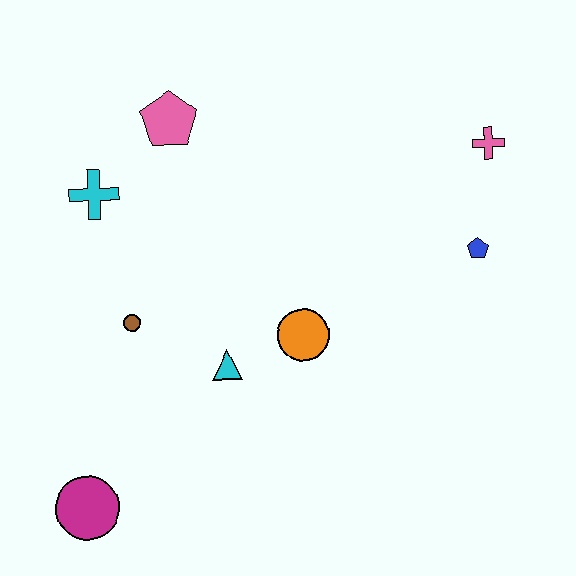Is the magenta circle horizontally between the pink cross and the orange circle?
No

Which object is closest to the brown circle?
The cyan triangle is closest to the brown circle.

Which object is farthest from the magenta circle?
The pink cross is farthest from the magenta circle.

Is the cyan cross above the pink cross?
No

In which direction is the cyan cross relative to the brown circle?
The cyan cross is above the brown circle.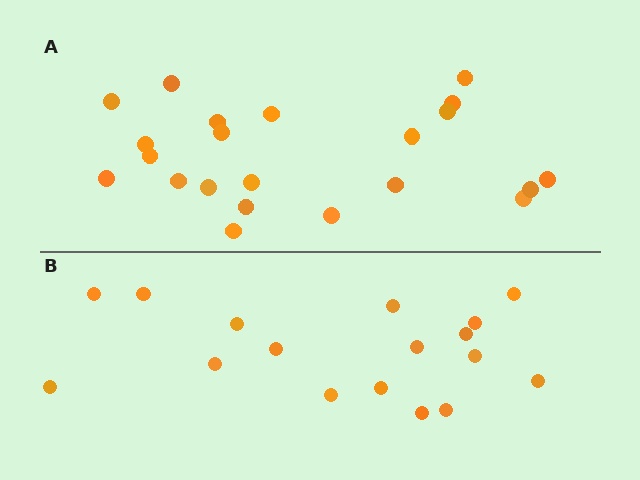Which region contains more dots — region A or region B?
Region A (the top region) has more dots.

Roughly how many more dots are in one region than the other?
Region A has about 5 more dots than region B.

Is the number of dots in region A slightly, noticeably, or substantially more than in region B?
Region A has noticeably more, but not dramatically so. The ratio is roughly 1.3 to 1.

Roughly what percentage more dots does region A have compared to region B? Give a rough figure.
About 30% more.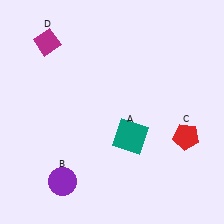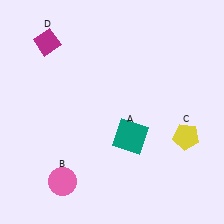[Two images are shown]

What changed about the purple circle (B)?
In Image 1, B is purple. In Image 2, it changed to pink.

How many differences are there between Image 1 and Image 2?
There are 2 differences between the two images.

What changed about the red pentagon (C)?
In Image 1, C is red. In Image 2, it changed to yellow.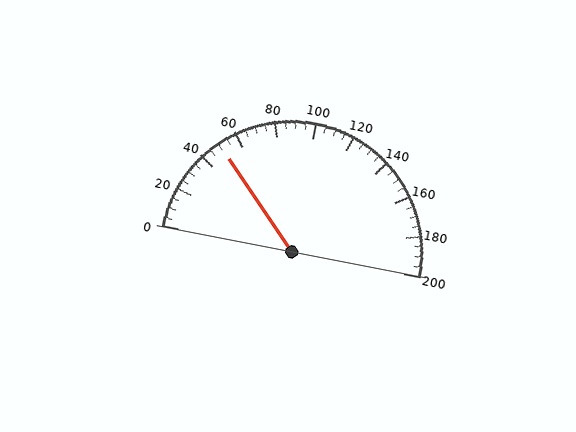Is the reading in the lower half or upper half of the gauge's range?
The reading is in the lower half of the range (0 to 200).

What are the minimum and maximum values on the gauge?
The gauge ranges from 0 to 200.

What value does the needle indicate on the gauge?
The needle indicates approximately 50.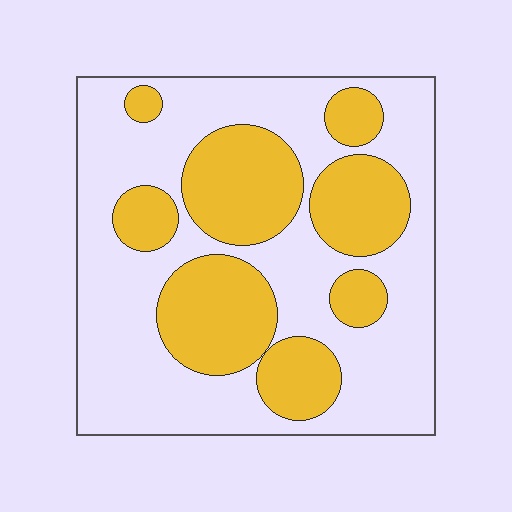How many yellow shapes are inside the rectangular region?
8.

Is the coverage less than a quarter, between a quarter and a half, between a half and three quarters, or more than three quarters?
Between a quarter and a half.